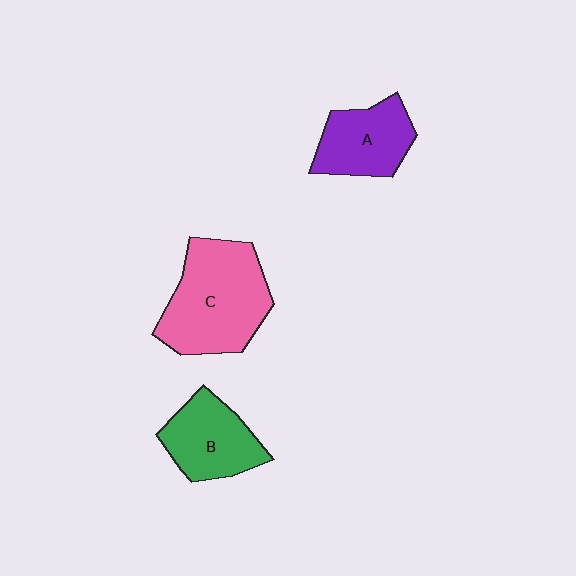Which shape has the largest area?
Shape C (pink).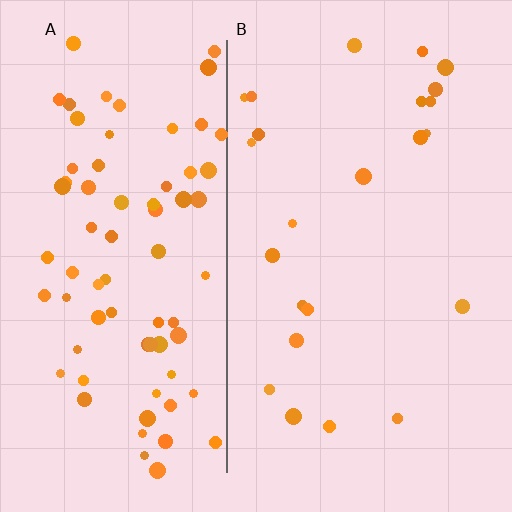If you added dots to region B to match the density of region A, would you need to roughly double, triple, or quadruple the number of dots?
Approximately triple.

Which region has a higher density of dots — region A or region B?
A (the left).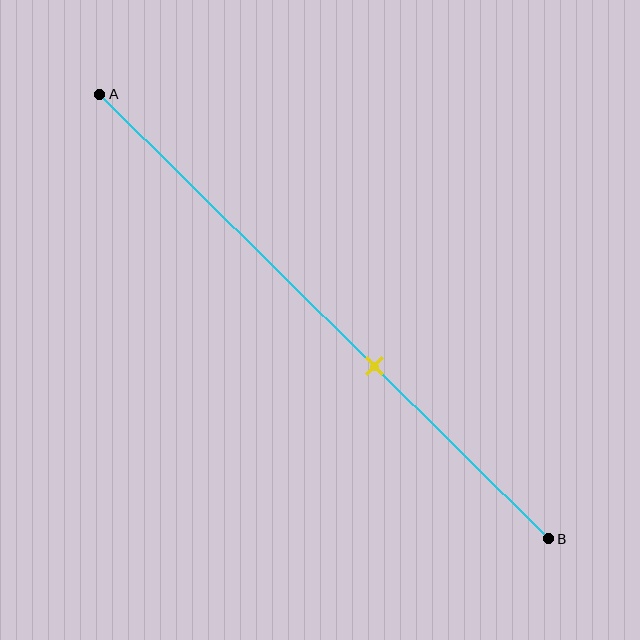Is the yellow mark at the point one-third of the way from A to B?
No, the mark is at about 60% from A, not at the 33% one-third point.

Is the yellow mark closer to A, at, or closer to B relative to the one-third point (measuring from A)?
The yellow mark is closer to point B than the one-third point of segment AB.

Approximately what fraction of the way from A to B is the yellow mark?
The yellow mark is approximately 60% of the way from A to B.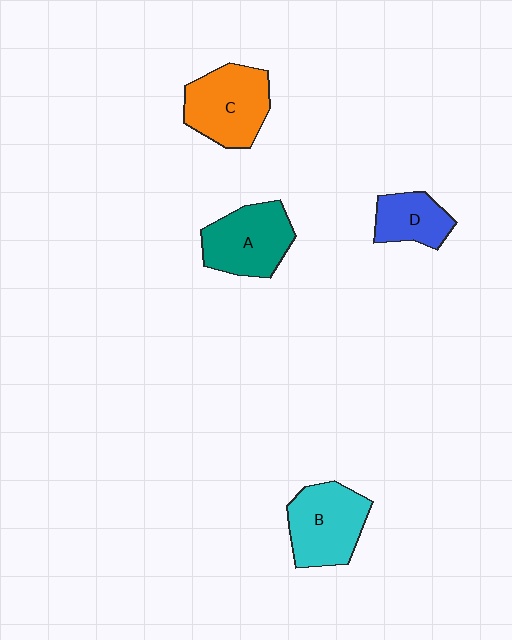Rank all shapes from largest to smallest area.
From largest to smallest: C (orange), B (cyan), A (teal), D (blue).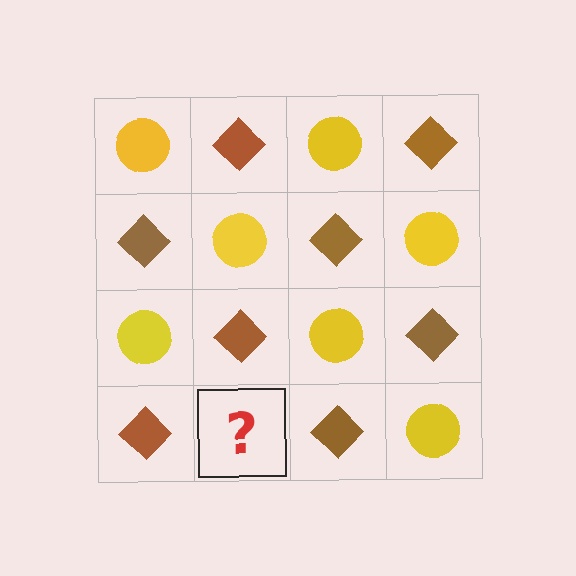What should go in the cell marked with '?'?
The missing cell should contain a yellow circle.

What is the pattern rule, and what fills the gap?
The rule is that it alternates yellow circle and brown diamond in a checkerboard pattern. The gap should be filled with a yellow circle.